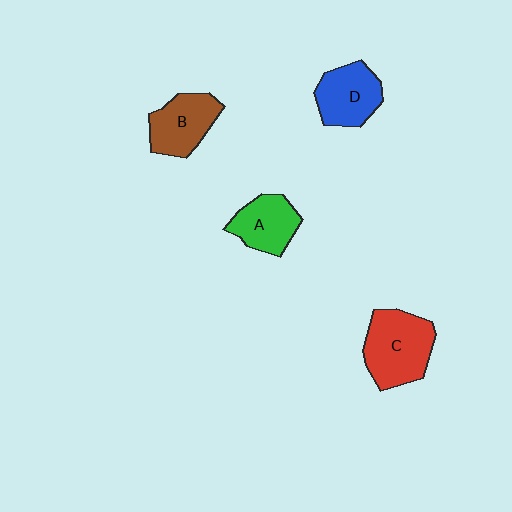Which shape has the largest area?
Shape C (red).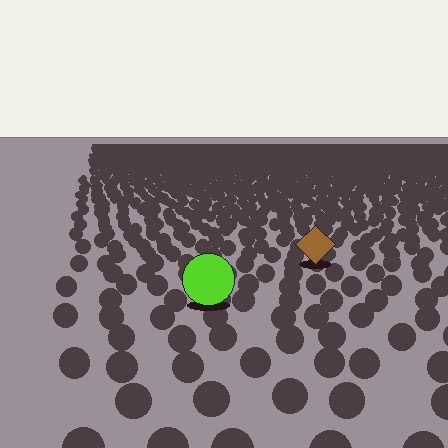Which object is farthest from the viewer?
The brown diamond is farthest from the viewer. It appears smaller and the ground texture around it is denser.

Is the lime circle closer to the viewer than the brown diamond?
Yes. The lime circle is closer — you can tell from the texture gradient: the ground texture is coarser near it.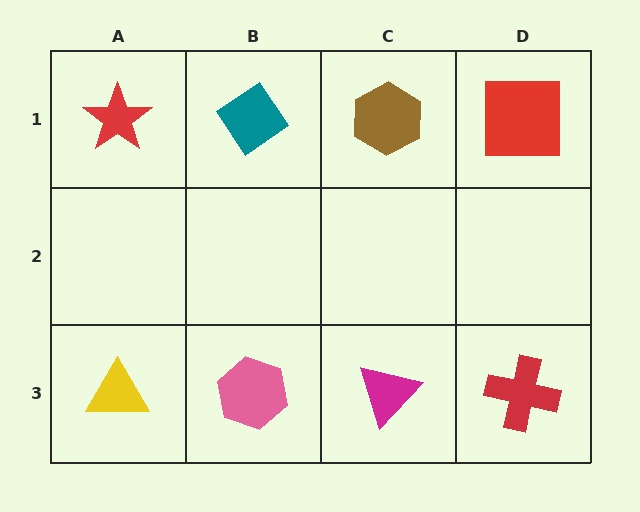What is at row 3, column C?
A magenta triangle.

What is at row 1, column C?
A brown hexagon.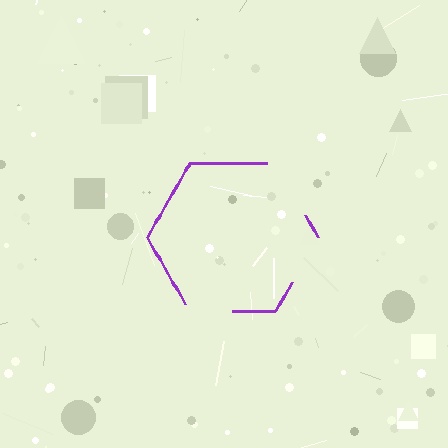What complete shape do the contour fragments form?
The contour fragments form a hexagon.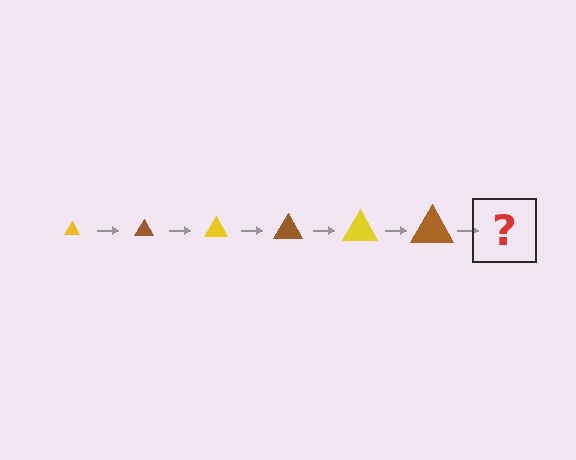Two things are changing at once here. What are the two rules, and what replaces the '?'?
The two rules are that the triangle grows larger each step and the color cycles through yellow and brown. The '?' should be a yellow triangle, larger than the previous one.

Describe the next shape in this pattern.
It should be a yellow triangle, larger than the previous one.